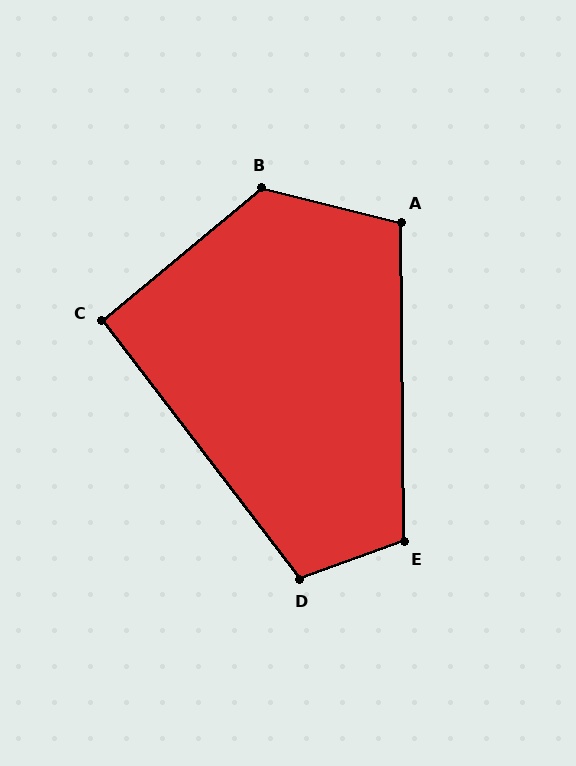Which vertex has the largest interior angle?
B, at approximately 127 degrees.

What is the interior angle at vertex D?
Approximately 108 degrees (obtuse).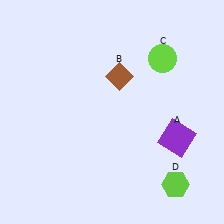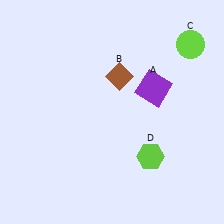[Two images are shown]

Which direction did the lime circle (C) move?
The lime circle (C) moved right.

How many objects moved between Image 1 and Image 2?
3 objects moved between the two images.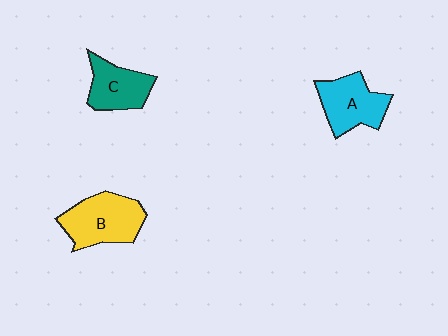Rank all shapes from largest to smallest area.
From largest to smallest: B (yellow), A (cyan), C (teal).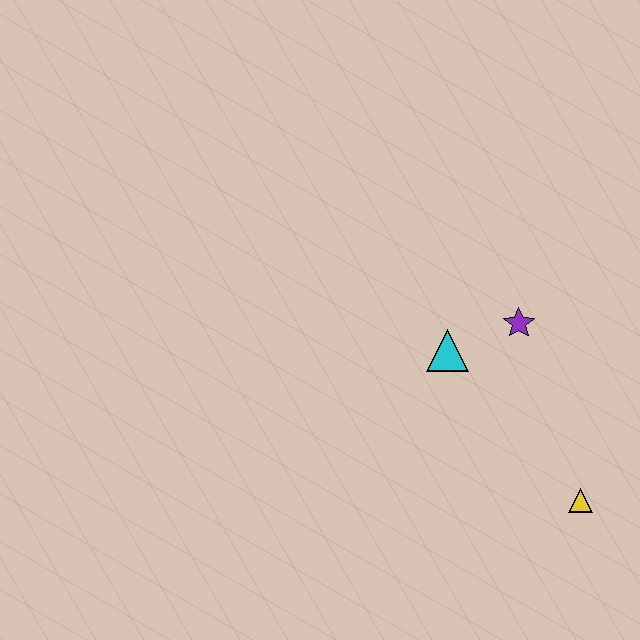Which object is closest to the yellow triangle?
The purple star is closest to the yellow triangle.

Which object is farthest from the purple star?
The yellow triangle is farthest from the purple star.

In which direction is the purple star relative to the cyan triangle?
The purple star is to the right of the cyan triangle.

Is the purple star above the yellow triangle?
Yes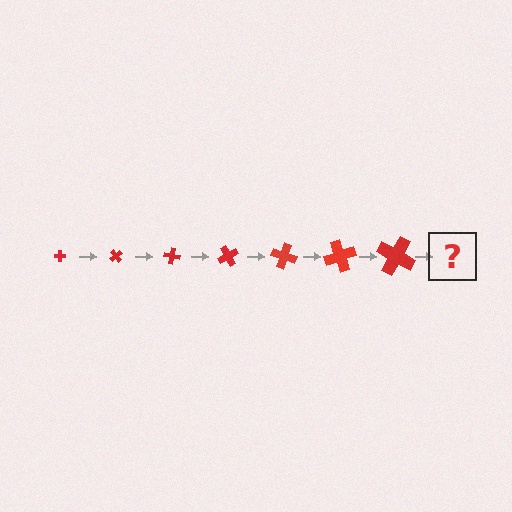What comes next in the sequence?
The next element should be a cross, larger than the previous one and rotated 350 degrees from the start.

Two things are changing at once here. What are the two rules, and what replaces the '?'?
The two rules are that the cross grows larger each step and it rotates 50 degrees each step. The '?' should be a cross, larger than the previous one and rotated 350 degrees from the start.